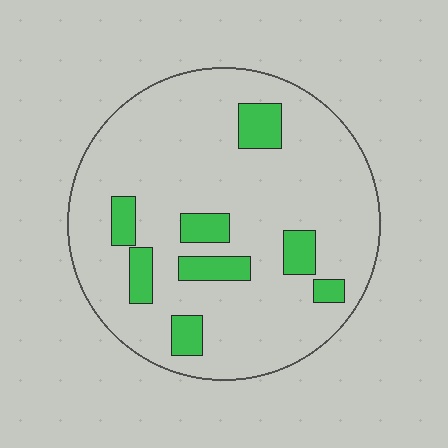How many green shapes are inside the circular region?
8.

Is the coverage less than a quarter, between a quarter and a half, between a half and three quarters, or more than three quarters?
Less than a quarter.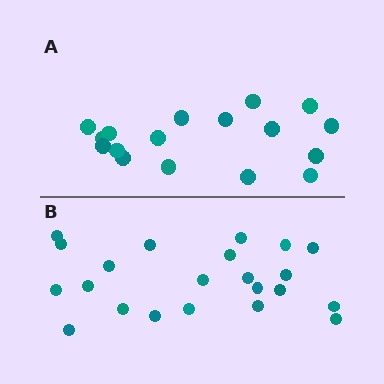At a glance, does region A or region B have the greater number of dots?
Region B (the bottom region) has more dots.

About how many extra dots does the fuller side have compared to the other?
Region B has about 5 more dots than region A.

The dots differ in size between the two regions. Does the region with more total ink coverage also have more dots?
No. Region A has more total ink coverage because its dots are larger, but region B actually contains more individual dots. Total area can be misleading — the number of items is what matters here.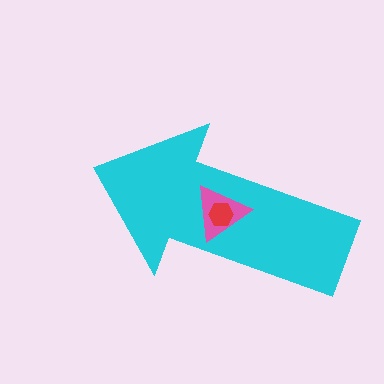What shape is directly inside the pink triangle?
The red hexagon.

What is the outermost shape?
The cyan arrow.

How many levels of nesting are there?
3.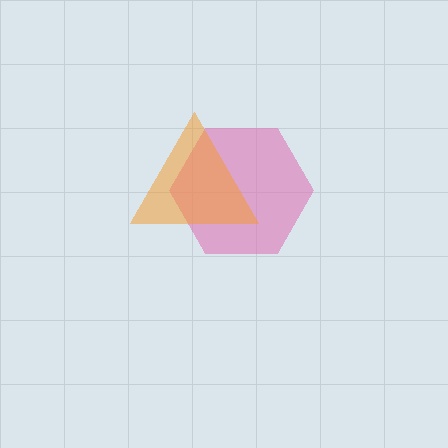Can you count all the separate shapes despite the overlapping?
Yes, there are 2 separate shapes.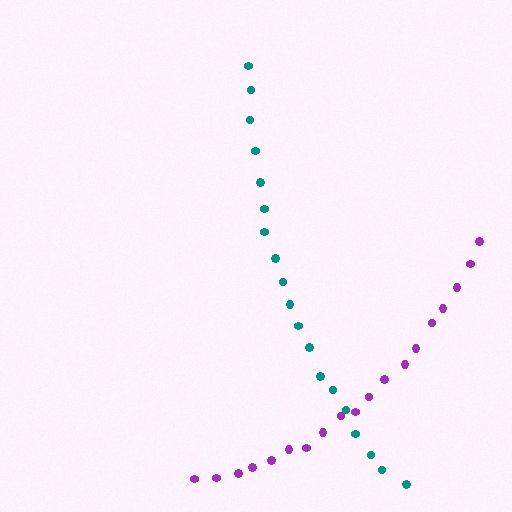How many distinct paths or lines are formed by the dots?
There are 2 distinct paths.